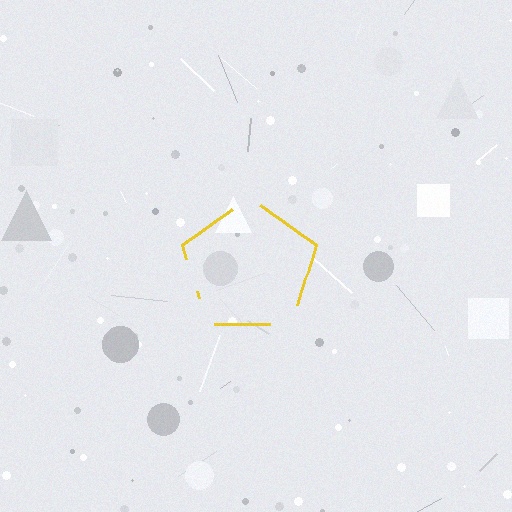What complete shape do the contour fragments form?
The contour fragments form a pentagon.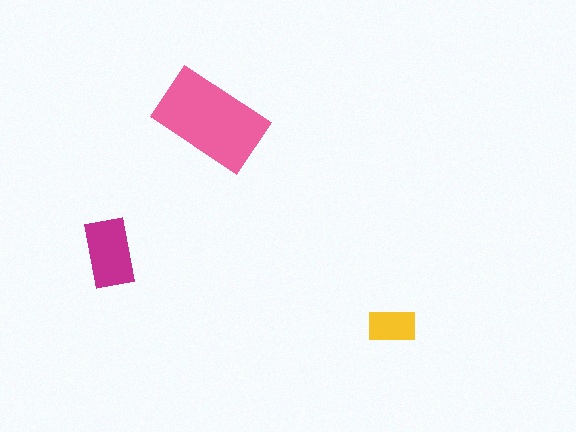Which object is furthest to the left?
The magenta rectangle is leftmost.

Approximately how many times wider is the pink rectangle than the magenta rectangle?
About 1.5 times wider.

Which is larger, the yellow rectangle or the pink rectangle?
The pink one.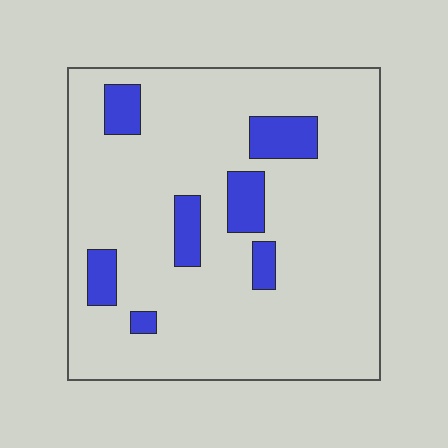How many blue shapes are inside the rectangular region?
7.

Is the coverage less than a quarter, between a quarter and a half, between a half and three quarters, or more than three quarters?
Less than a quarter.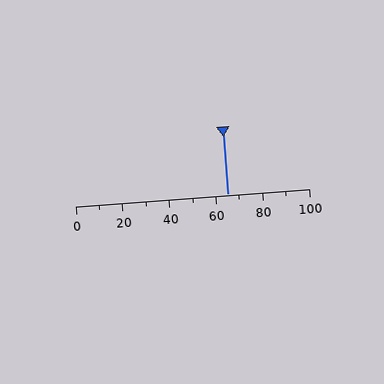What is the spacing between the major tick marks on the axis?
The major ticks are spaced 20 apart.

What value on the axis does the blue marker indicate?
The marker indicates approximately 65.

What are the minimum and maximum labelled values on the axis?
The axis runs from 0 to 100.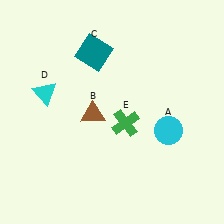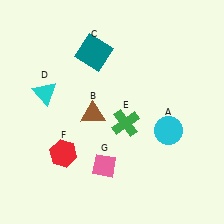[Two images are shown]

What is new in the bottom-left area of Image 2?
A pink diamond (G) was added in the bottom-left area of Image 2.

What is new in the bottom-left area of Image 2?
A red hexagon (F) was added in the bottom-left area of Image 2.